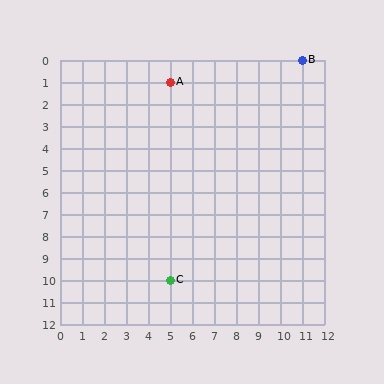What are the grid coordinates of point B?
Point B is at grid coordinates (11, 0).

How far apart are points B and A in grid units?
Points B and A are 6 columns and 1 row apart (about 6.1 grid units diagonally).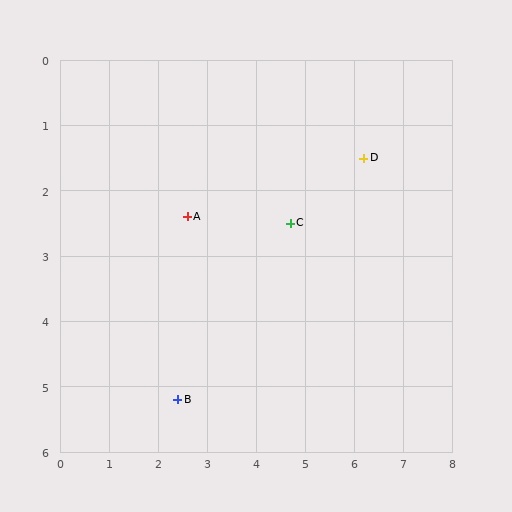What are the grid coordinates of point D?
Point D is at approximately (6.2, 1.5).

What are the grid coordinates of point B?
Point B is at approximately (2.4, 5.2).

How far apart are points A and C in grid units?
Points A and C are about 2.1 grid units apart.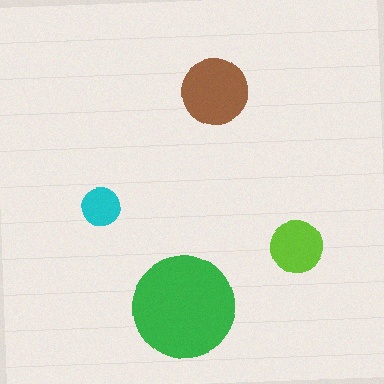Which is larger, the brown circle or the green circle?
The green one.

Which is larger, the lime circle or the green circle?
The green one.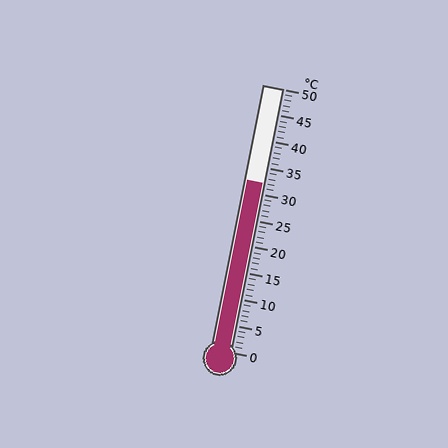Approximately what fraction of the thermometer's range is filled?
The thermometer is filled to approximately 65% of its range.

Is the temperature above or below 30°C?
The temperature is above 30°C.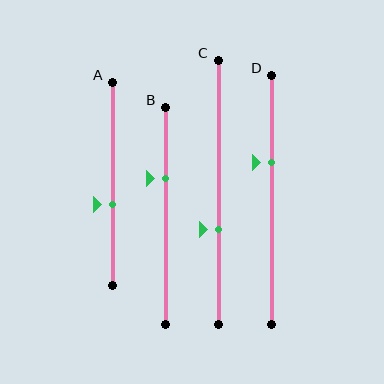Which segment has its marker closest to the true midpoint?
Segment A has its marker closest to the true midpoint.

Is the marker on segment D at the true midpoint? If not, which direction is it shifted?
No, the marker on segment D is shifted upward by about 15% of the segment length.